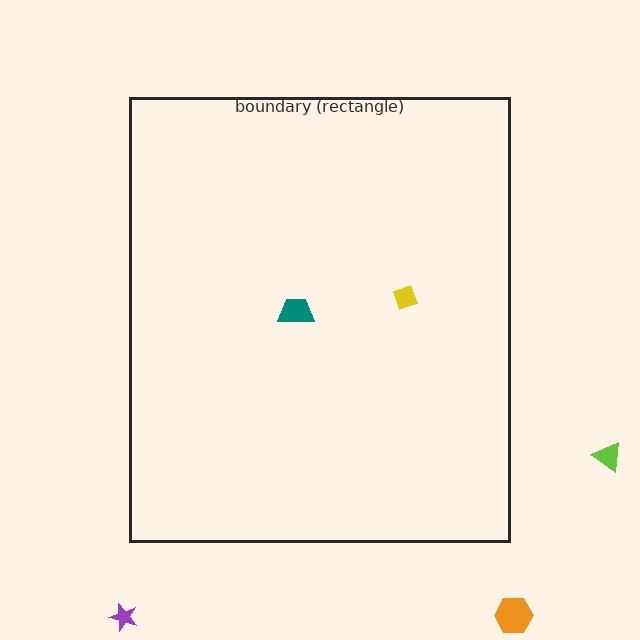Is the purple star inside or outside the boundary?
Outside.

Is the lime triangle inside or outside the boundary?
Outside.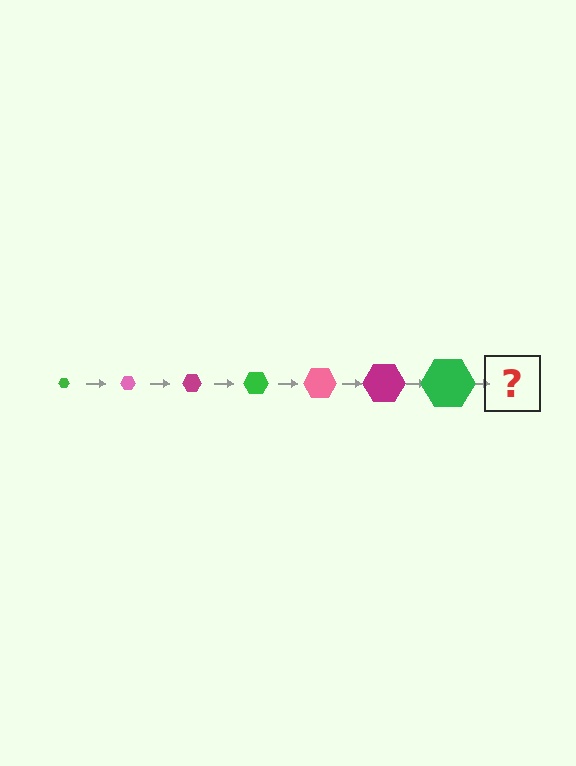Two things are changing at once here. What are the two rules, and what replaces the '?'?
The two rules are that the hexagon grows larger each step and the color cycles through green, pink, and magenta. The '?' should be a pink hexagon, larger than the previous one.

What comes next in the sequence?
The next element should be a pink hexagon, larger than the previous one.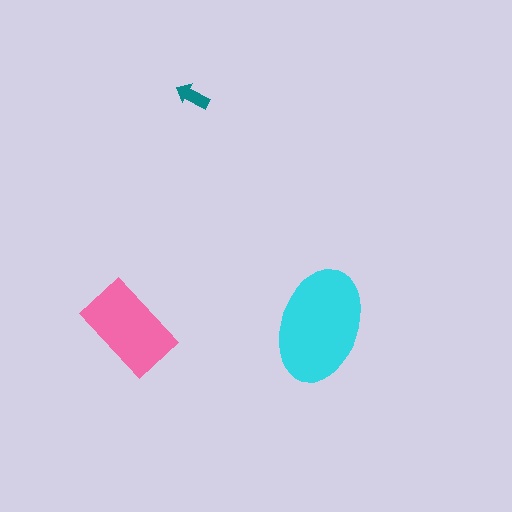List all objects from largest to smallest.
The cyan ellipse, the pink rectangle, the teal arrow.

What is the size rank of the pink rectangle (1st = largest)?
2nd.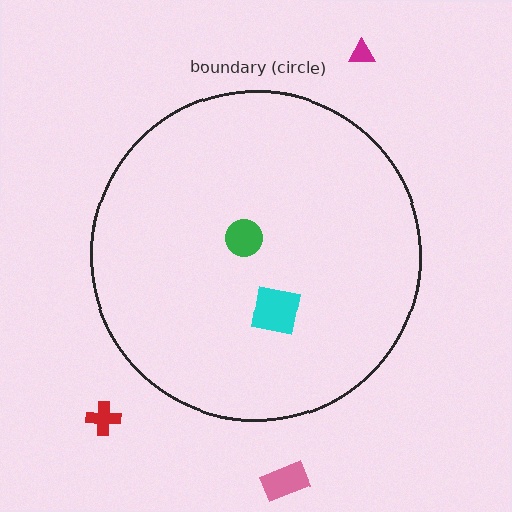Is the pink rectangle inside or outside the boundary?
Outside.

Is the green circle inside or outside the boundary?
Inside.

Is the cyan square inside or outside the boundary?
Inside.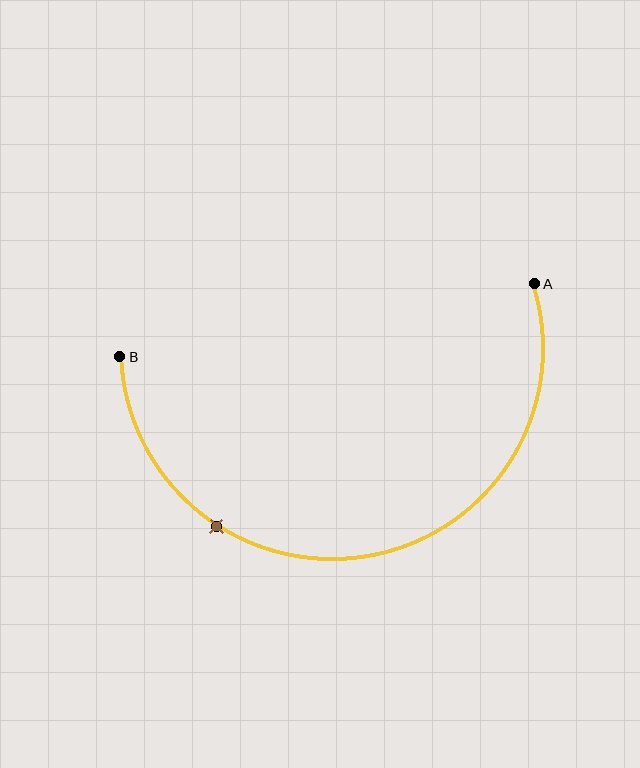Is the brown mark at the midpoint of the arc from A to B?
No. The brown mark lies on the arc but is closer to endpoint B. The arc midpoint would be at the point on the curve equidistant along the arc from both A and B.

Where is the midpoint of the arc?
The arc midpoint is the point on the curve farthest from the straight line joining A and B. It sits below that line.